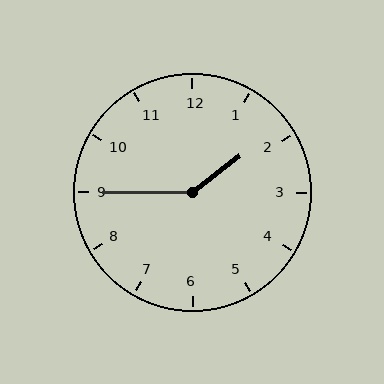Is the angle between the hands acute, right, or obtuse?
It is obtuse.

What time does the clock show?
1:45.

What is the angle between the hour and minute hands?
Approximately 142 degrees.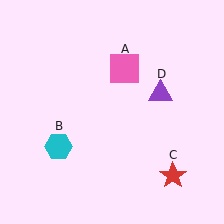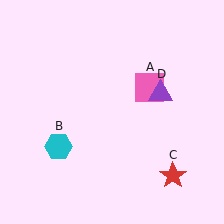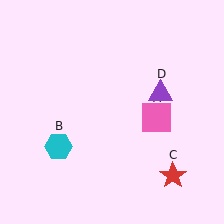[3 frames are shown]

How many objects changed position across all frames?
1 object changed position: pink square (object A).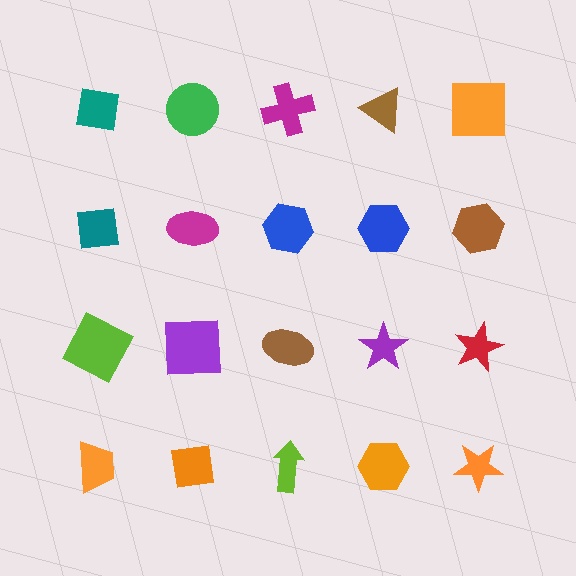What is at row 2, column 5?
A brown hexagon.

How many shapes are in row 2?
5 shapes.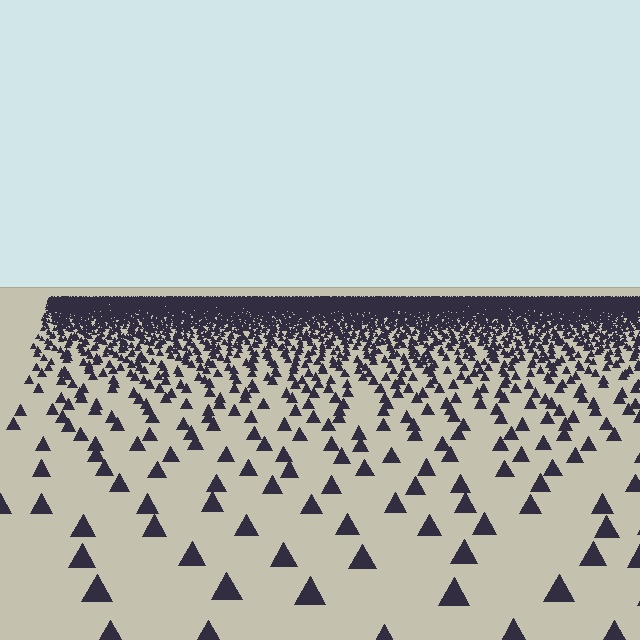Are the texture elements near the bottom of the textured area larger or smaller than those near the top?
Larger. Near the bottom, elements are closer to the viewer and appear at a bigger on-screen size.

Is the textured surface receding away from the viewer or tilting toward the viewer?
The surface is receding away from the viewer. Texture elements get smaller and denser toward the top.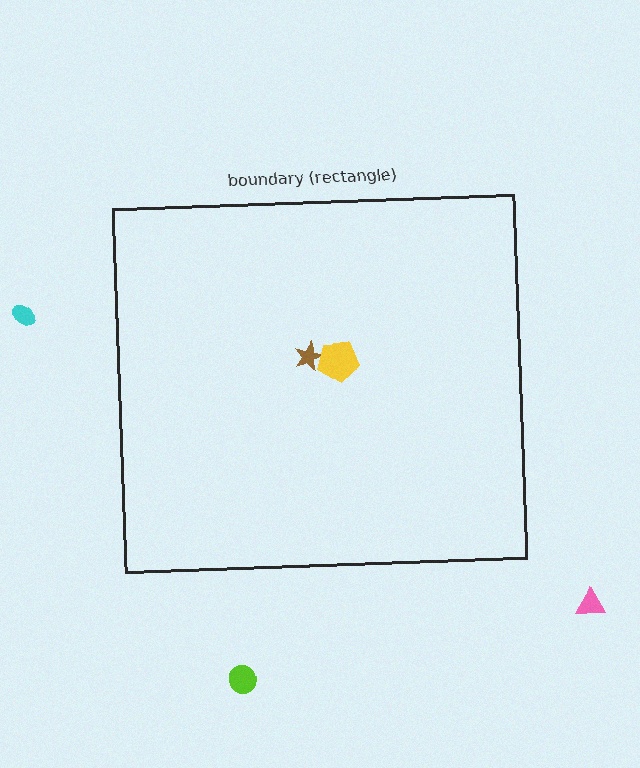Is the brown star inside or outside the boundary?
Inside.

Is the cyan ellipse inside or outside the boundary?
Outside.